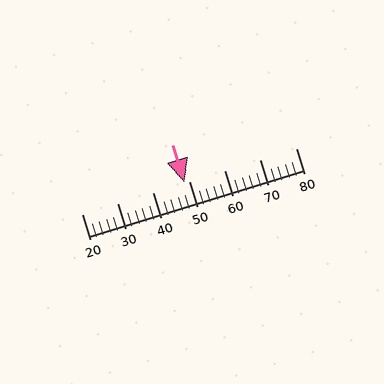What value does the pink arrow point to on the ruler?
The pink arrow points to approximately 49.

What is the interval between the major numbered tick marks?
The major tick marks are spaced 10 units apart.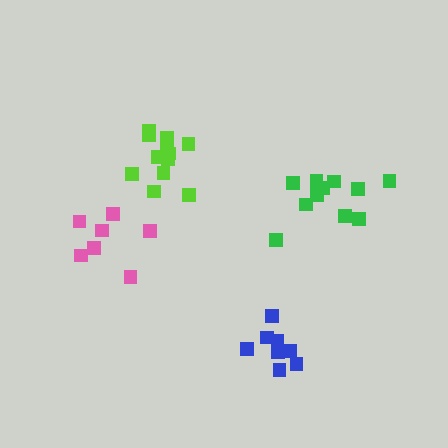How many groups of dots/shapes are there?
There are 4 groups.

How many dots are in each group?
Group 1: 12 dots, Group 2: 11 dots, Group 3: 9 dots, Group 4: 7 dots (39 total).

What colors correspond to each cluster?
The clusters are colored: lime, green, blue, pink.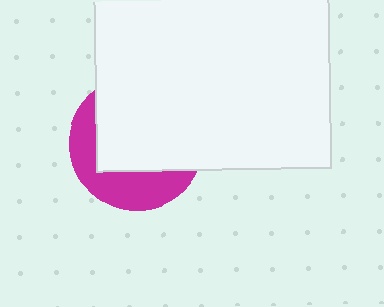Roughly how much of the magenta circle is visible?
A small part of it is visible (roughly 35%).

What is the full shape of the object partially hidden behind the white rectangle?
The partially hidden object is a magenta circle.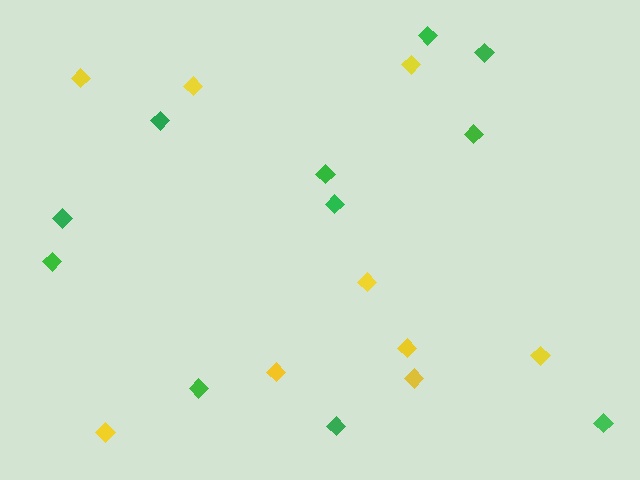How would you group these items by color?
There are 2 groups: one group of yellow diamonds (9) and one group of green diamonds (11).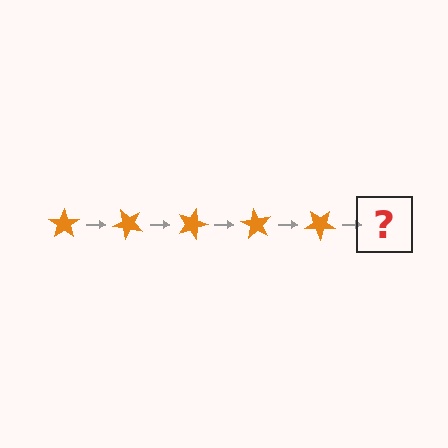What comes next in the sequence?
The next element should be an orange star rotated 225 degrees.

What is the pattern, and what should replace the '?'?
The pattern is that the star rotates 45 degrees each step. The '?' should be an orange star rotated 225 degrees.